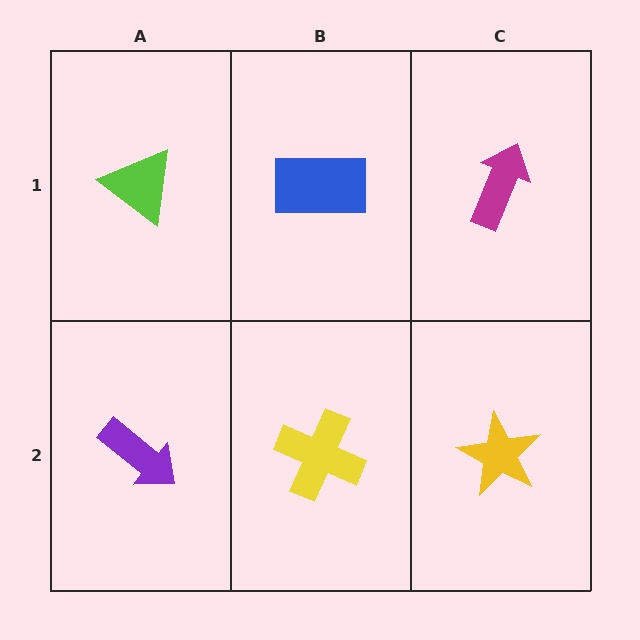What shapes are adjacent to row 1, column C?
A yellow star (row 2, column C), a blue rectangle (row 1, column B).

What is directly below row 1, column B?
A yellow cross.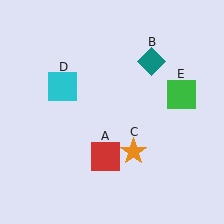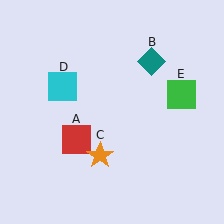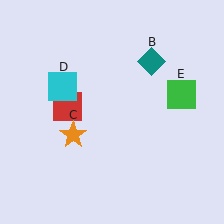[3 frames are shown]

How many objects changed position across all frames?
2 objects changed position: red square (object A), orange star (object C).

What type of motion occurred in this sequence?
The red square (object A), orange star (object C) rotated clockwise around the center of the scene.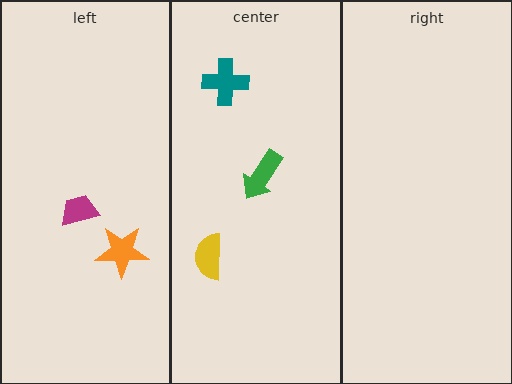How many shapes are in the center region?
3.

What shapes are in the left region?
The magenta trapezoid, the orange star.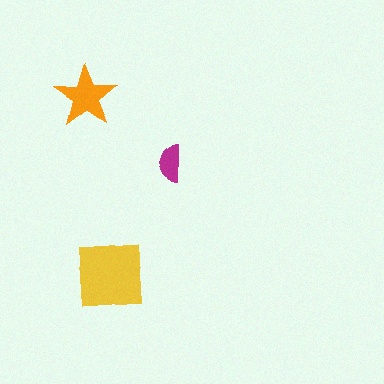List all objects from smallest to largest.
The magenta semicircle, the orange star, the yellow square.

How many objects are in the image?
There are 3 objects in the image.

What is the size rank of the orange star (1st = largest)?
2nd.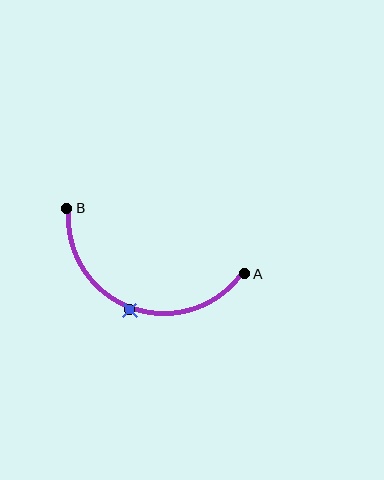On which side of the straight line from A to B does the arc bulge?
The arc bulges below the straight line connecting A and B.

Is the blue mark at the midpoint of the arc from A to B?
Yes. The blue mark lies on the arc at equal arc-length from both A and B — it is the arc midpoint.